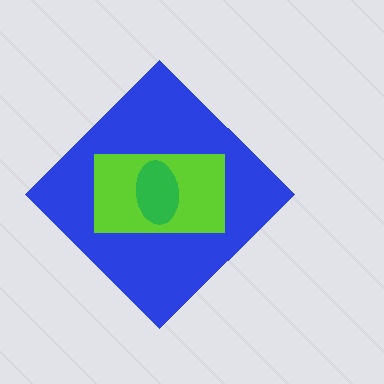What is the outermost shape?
The blue diamond.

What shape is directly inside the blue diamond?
The lime rectangle.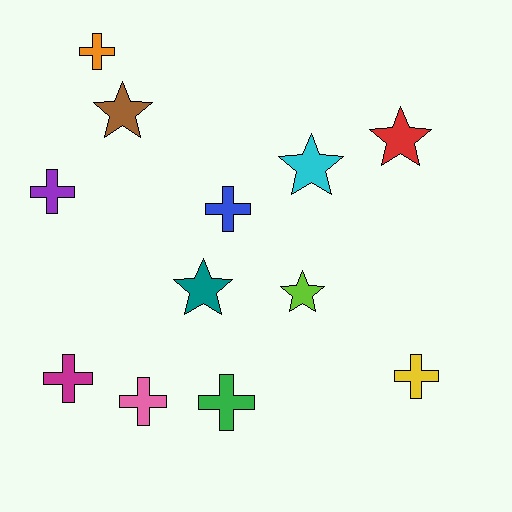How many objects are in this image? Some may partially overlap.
There are 12 objects.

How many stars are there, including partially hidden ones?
There are 5 stars.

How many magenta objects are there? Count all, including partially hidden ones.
There is 1 magenta object.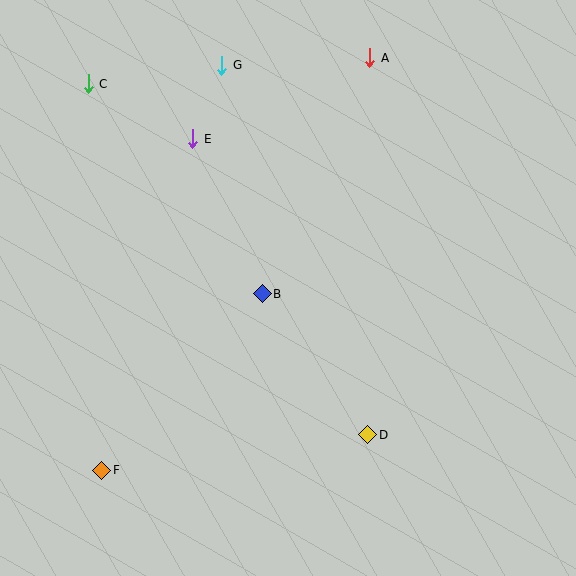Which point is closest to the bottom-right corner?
Point D is closest to the bottom-right corner.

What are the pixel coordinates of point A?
Point A is at (370, 58).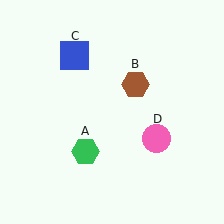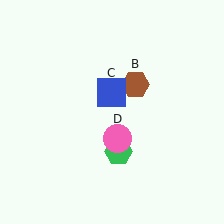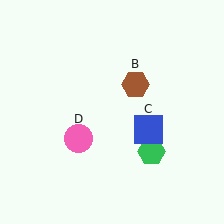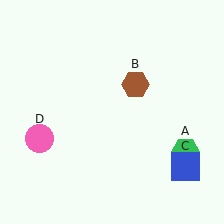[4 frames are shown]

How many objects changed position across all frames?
3 objects changed position: green hexagon (object A), blue square (object C), pink circle (object D).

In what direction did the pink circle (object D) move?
The pink circle (object D) moved left.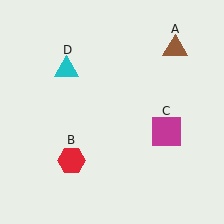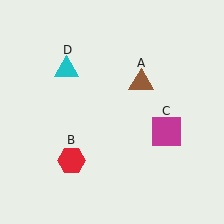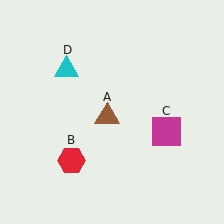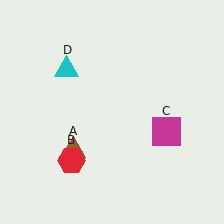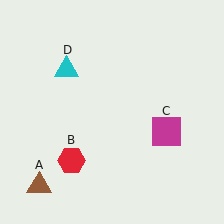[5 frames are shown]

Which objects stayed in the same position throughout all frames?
Red hexagon (object B) and magenta square (object C) and cyan triangle (object D) remained stationary.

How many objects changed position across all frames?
1 object changed position: brown triangle (object A).